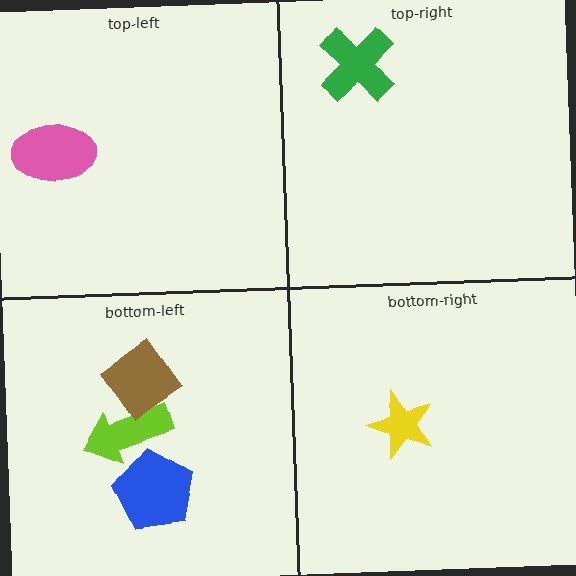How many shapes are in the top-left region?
1.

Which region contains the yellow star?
The bottom-right region.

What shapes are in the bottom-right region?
The yellow star.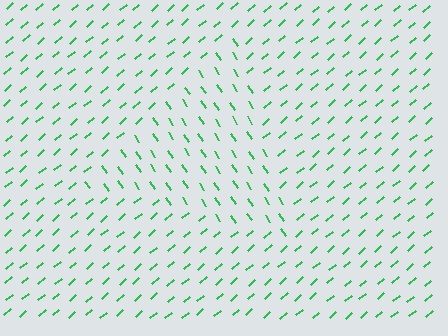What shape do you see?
I see a triangle.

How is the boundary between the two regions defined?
The boundary is defined purely by a change in line orientation (approximately 82 degrees difference). All lines are the same color and thickness.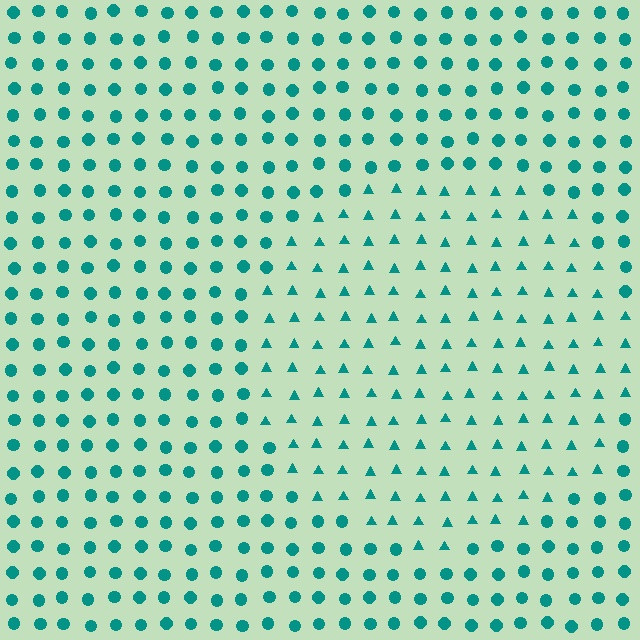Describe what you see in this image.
The image is filled with small teal elements arranged in a uniform grid. A circle-shaped region contains triangles, while the surrounding area contains circles. The boundary is defined purely by the change in element shape.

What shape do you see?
I see a circle.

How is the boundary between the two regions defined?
The boundary is defined by a change in element shape: triangles inside vs. circles outside. All elements share the same color and spacing.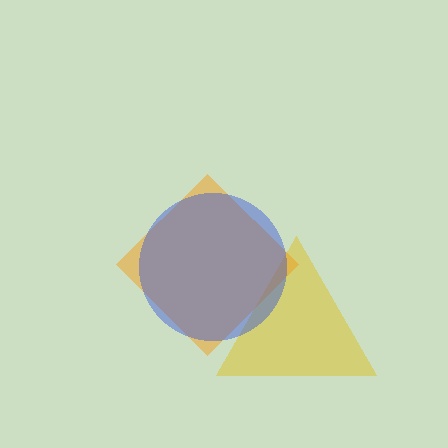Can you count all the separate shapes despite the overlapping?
Yes, there are 3 separate shapes.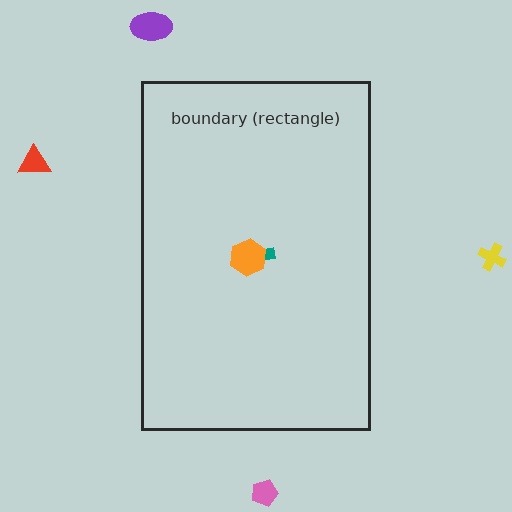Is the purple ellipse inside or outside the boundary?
Outside.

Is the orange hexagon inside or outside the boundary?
Inside.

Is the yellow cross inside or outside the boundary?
Outside.